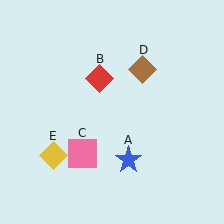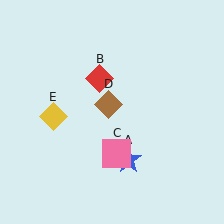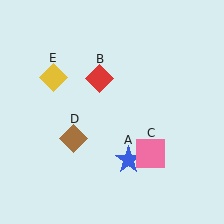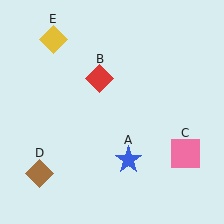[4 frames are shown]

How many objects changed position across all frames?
3 objects changed position: pink square (object C), brown diamond (object D), yellow diamond (object E).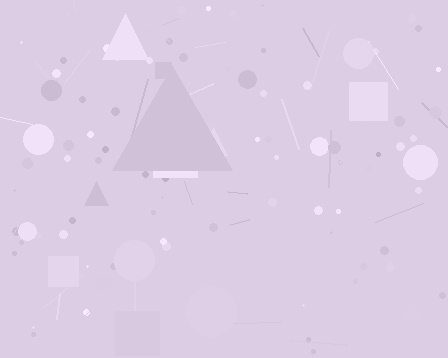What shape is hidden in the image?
A triangle is hidden in the image.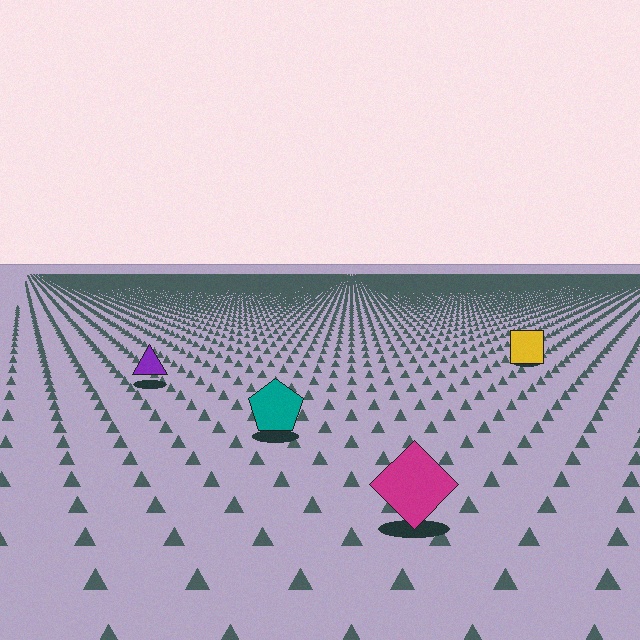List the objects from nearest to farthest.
From nearest to farthest: the magenta diamond, the teal pentagon, the purple triangle, the yellow square.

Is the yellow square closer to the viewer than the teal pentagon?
No. The teal pentagon is closer — you can tell from the texture gradient: the ground texture is coarser near it.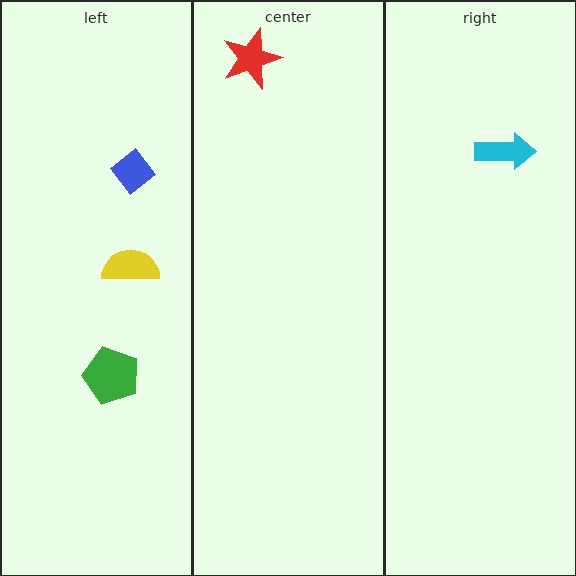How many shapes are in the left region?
3.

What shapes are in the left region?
The green pentagon, the yellow semicircle, the blue diamond.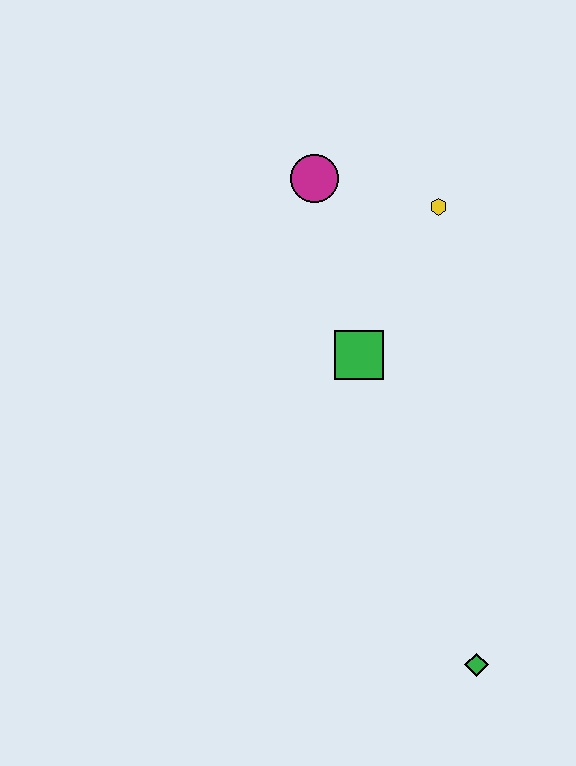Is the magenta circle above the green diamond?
Yes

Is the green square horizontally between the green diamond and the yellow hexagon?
No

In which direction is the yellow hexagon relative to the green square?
The yellow hexagon is above the green square.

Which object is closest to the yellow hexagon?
The magenta circle is closest to the yellow hexagon.